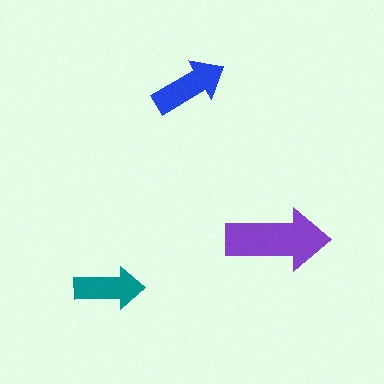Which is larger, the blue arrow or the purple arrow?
The purple one.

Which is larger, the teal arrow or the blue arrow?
The blue one.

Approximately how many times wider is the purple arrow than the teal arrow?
About 1.5 times wider.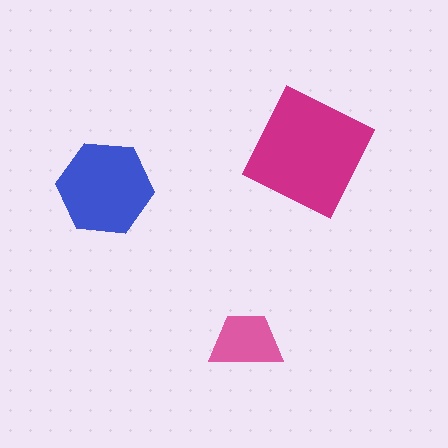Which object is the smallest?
The pink trapezoid.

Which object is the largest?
The magenta square.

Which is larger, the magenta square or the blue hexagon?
The magenta square.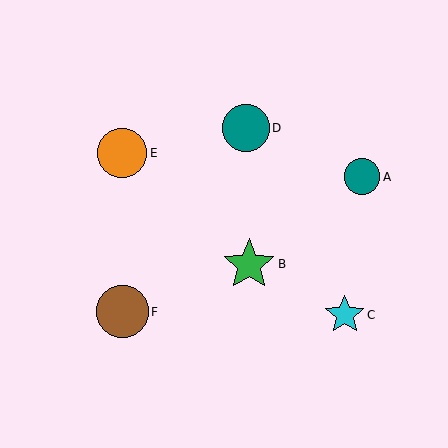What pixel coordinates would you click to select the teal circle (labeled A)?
Click at (362, 177) to select the teal circle A.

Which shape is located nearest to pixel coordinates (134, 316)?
The brown circle (labeled F) at (123, 312) is nearest to that location.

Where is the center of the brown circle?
The center of the brown circle is at (123, 312).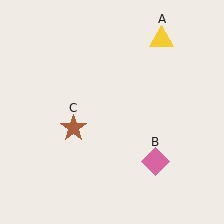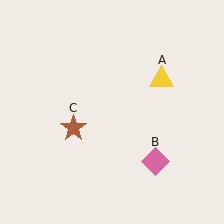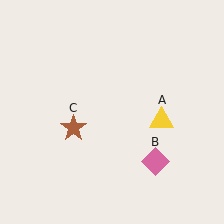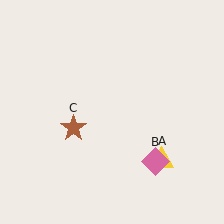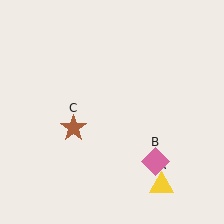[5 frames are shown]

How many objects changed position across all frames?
1 object changed position: yellow triangle (object A).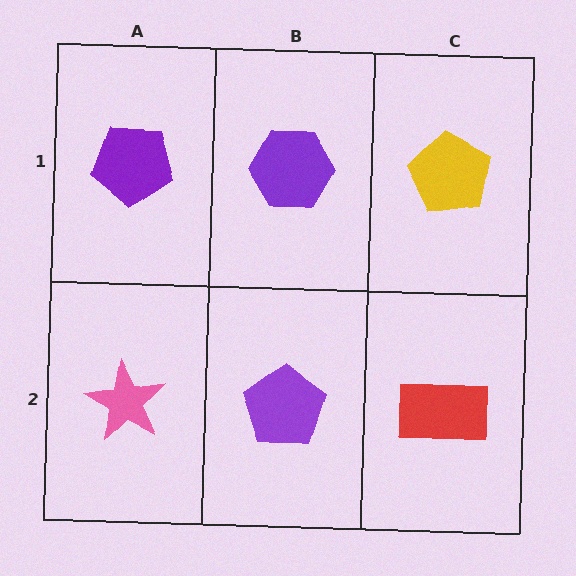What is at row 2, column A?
A pink star.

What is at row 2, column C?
A red rectangle.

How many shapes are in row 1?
3 shapes.